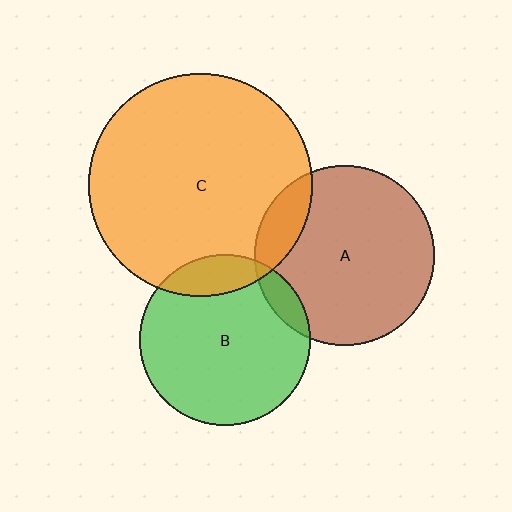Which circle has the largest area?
Circle C (orange).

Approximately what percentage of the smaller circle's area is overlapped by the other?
Approximately 10%.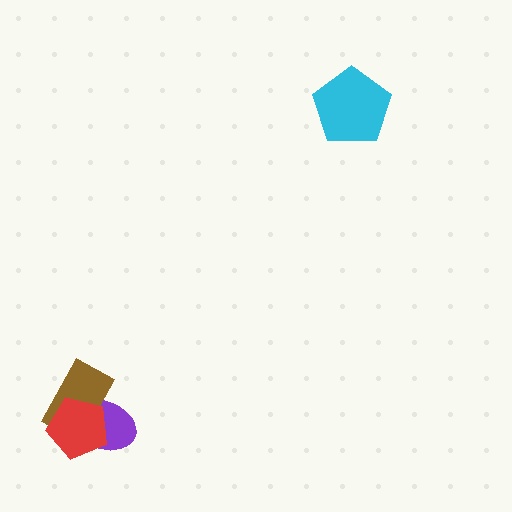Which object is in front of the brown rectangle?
The red pentagon is in front of the brown rectangle.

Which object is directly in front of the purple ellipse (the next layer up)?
The brown rectangle is directly in front of the purple ellipse.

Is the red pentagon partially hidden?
No, no other shape covers it.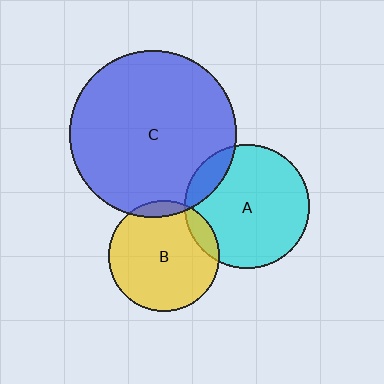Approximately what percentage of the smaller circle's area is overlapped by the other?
Approximately 5%.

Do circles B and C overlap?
Yes.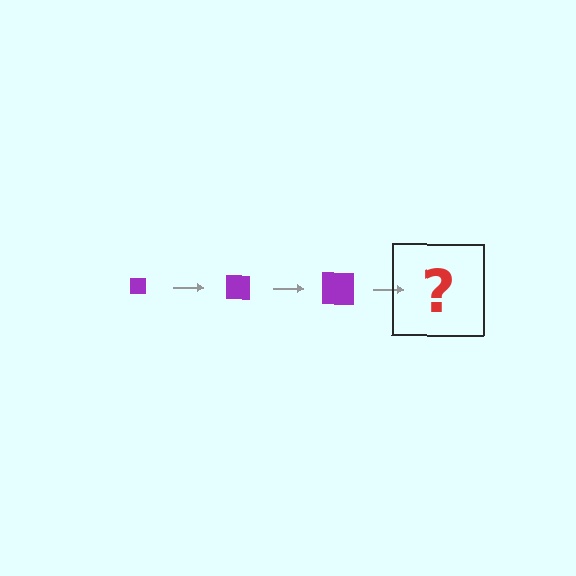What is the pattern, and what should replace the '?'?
The pattern is that the square gets progressively larger each step. The '?' should be a purple square, larger than the previous one.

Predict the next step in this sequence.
The next step is a purple square, larger than the previous one.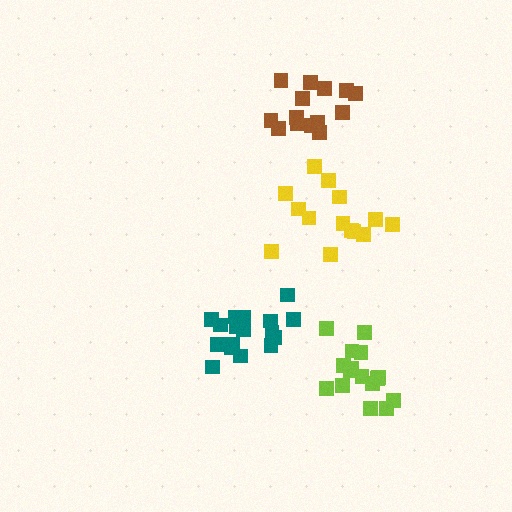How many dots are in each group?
Group 1: 14 dots, Group 2: 14 dots, Group 3: 16 dots, Group 4: 19 dots (63 total).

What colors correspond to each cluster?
The clusters are colored: brown, yellow, lime, teal.